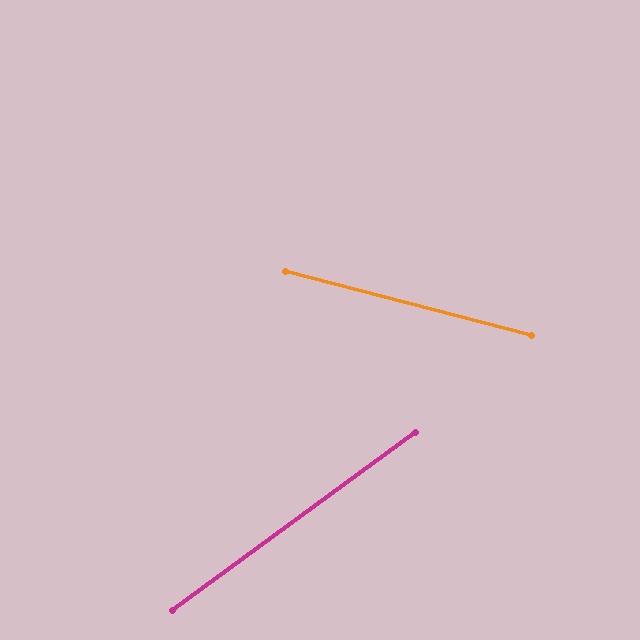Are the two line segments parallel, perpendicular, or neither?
Neither parallel nor perpendicular — they differ by about 51°.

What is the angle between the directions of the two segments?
Approximately 51 degrees.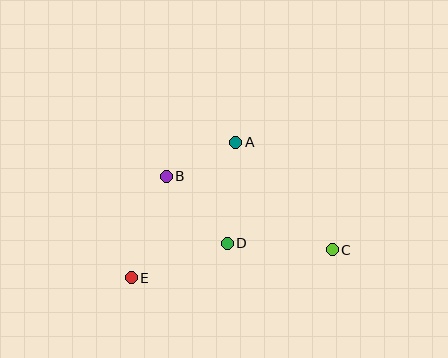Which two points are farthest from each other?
Points C and E are farthest from each other.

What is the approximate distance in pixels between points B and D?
The distance between B and D is approximately 90 pixels.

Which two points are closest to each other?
Points A and B are closest to each other.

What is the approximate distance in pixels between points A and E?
The distance between A and E is approximately 171 pixels.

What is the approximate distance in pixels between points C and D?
The distance between C and D is approximately 105 pixels.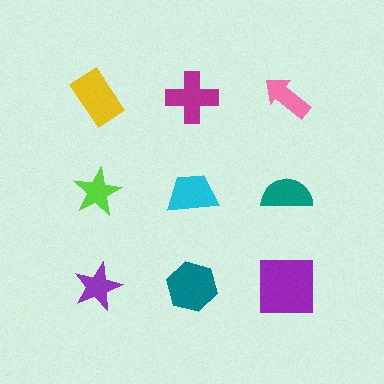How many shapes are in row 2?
3 shapes.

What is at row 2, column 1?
A lime star.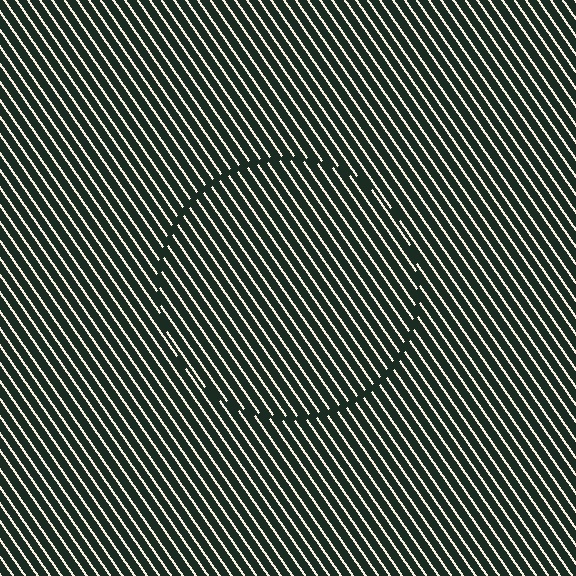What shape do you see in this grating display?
An illusory circle. The interior of the shape contains the same grating, shifted by half a period — the contour is defined by the phase discontinuity where line-ends from the inner and outer gratings abut.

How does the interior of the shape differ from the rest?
The interior of the shape contains the same grating, shifted by half a period — the contour is defined by the phase discontinuity where line-ends from the inner and outer gratings abut.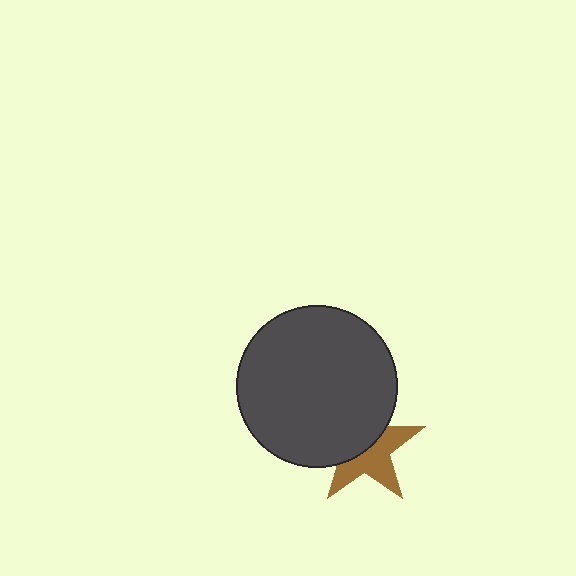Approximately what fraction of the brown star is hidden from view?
Roughly 48% of the brown star is hidden behind the dark gray circle.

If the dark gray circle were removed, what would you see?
You would see the complete brown star.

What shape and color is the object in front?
The object in front is a dark gray circle.